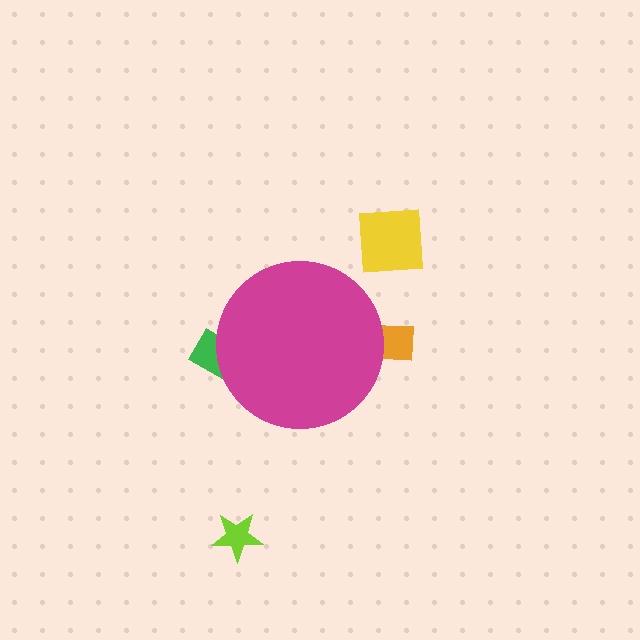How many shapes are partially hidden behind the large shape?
2 shapes are partially hidden.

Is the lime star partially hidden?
No, the lime star is fully visible.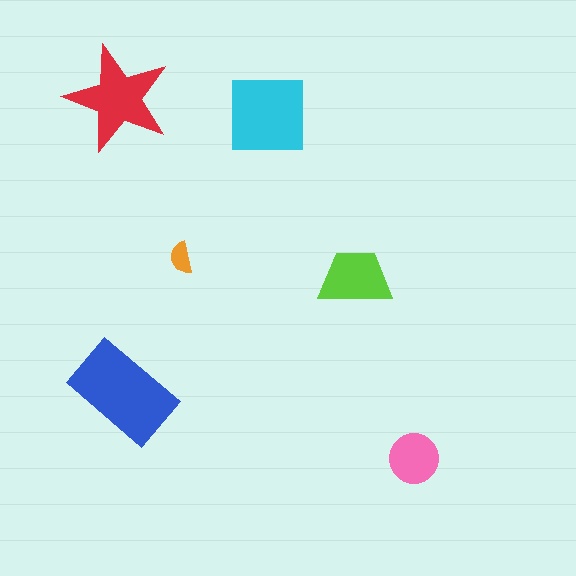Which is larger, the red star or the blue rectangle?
The blue rectangle.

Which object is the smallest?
The orange semicircle.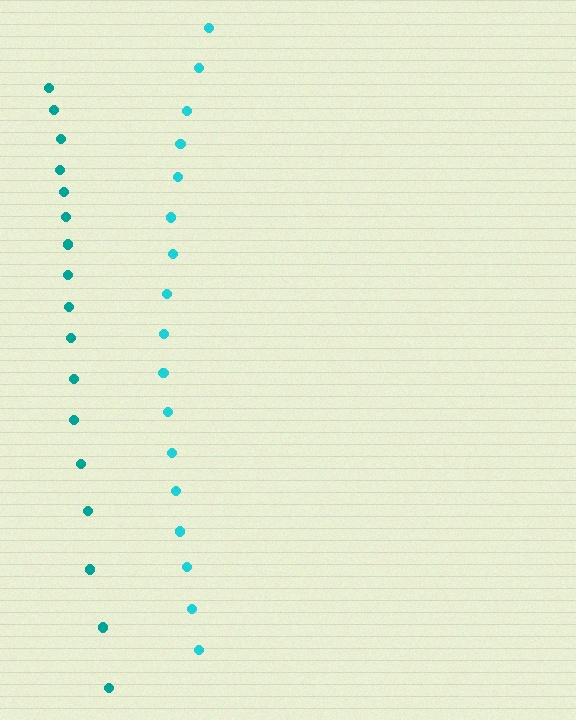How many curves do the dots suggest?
There are 2 distinct paths.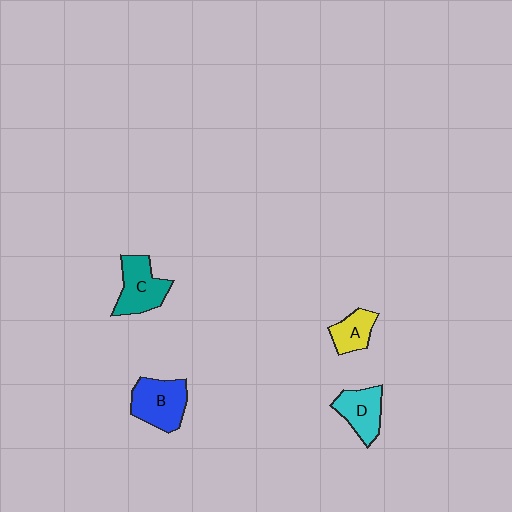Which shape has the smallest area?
Shape A (yellow).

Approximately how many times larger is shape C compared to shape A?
Approximately 1.6 times.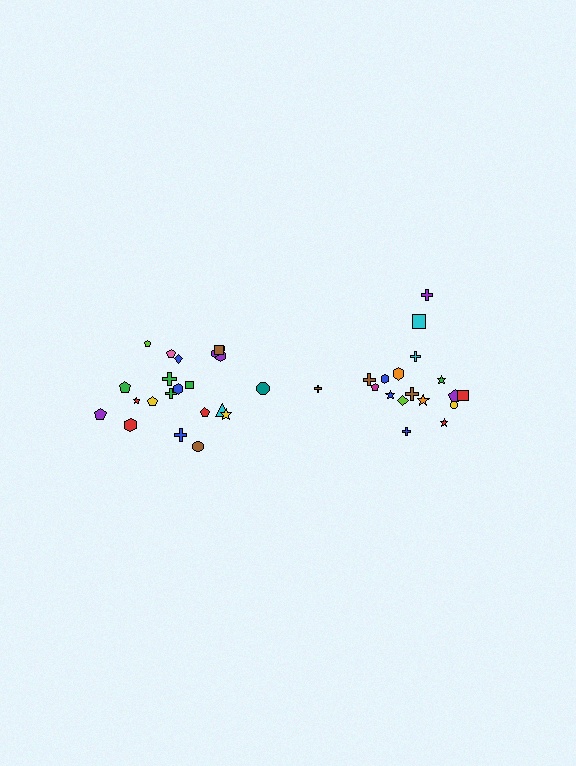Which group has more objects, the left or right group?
The left group.